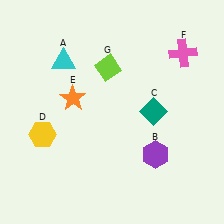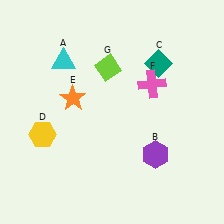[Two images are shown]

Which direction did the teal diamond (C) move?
The teal diamond (C) moved up.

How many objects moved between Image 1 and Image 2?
2 objects moved between the two images.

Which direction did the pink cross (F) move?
The pink cross (F) moved left.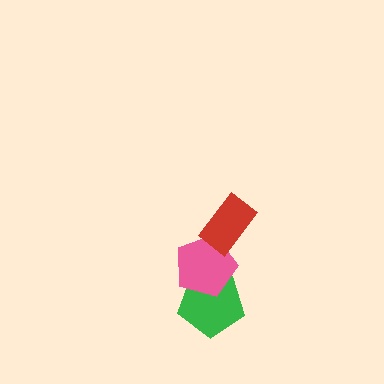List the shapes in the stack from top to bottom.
From top to bottom: the red rectangle, the pink pentagon, the green pentagon.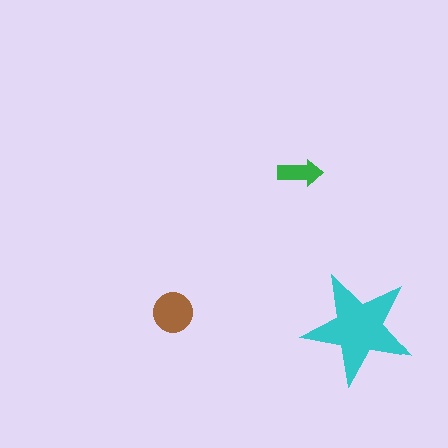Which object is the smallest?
The green arrow.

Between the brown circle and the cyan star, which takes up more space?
The cyan star.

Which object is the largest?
The cyan star.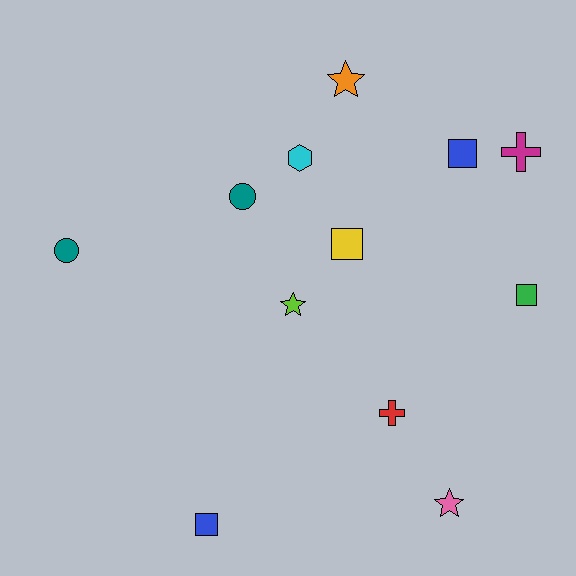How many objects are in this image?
There are 12 objects.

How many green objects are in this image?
There is 1 green object.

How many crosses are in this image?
There are 2 crosses.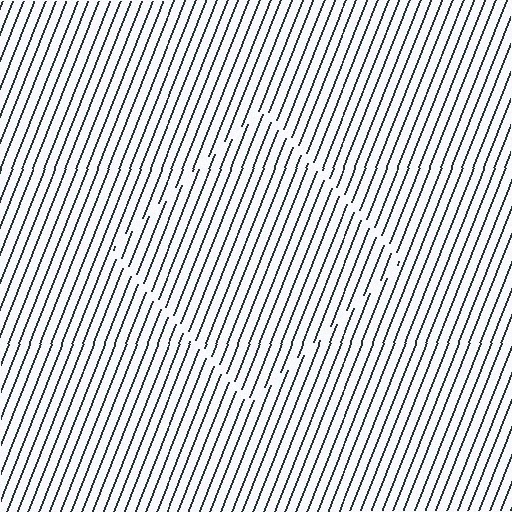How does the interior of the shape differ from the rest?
The interior of the shape contains the same grating, shifted by half a period — the contour is defined by the phase discontinuity where line-ends from the inner and outer gratings abut.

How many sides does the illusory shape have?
4 sides — the line-ends trace a square.